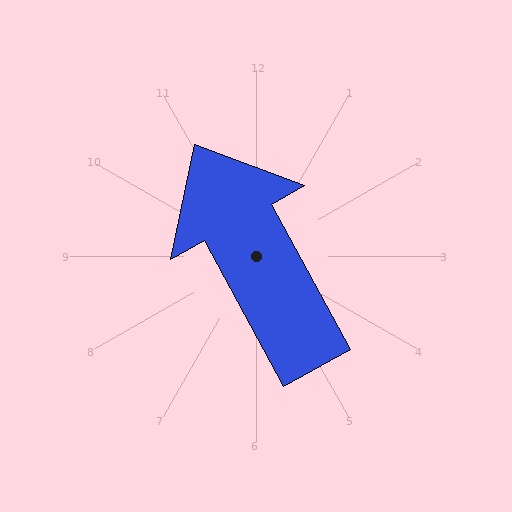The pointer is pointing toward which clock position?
Roughly 11 o'clock.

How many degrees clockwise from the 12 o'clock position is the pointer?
Approximately 331 degrees.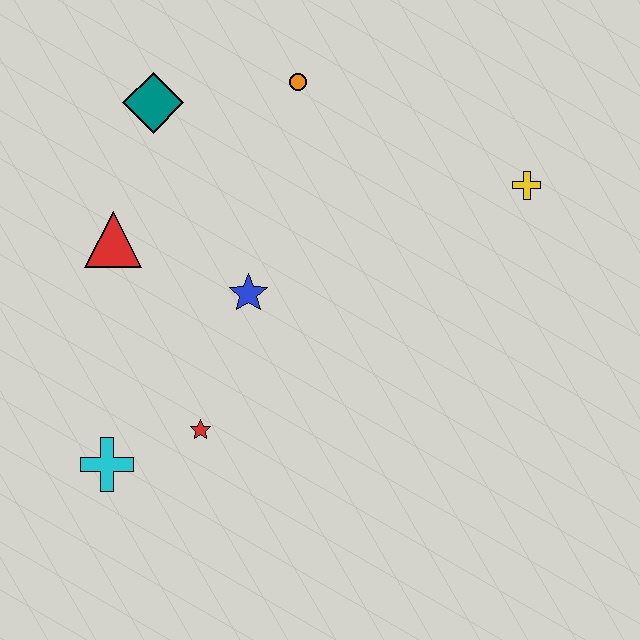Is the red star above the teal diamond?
No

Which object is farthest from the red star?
The yellow cross is farthest from the red star.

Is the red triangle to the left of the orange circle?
Yes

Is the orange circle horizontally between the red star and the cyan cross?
No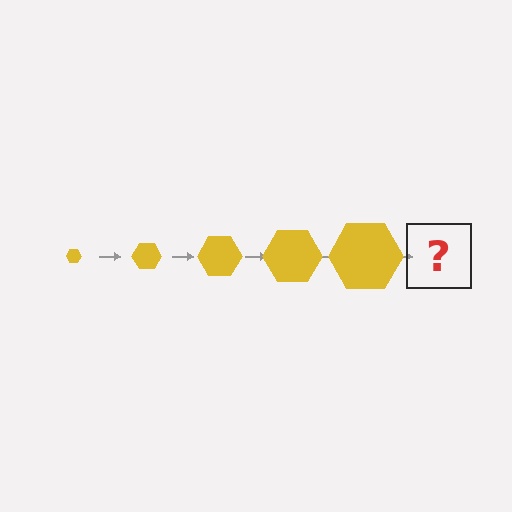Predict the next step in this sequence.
The next step is a yellow hexagon, larger than the previous one.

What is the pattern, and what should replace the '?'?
The pattern is that the hexagon gets progressively larger each step. The '?' should be a yellow hexagon, larger than the previous one.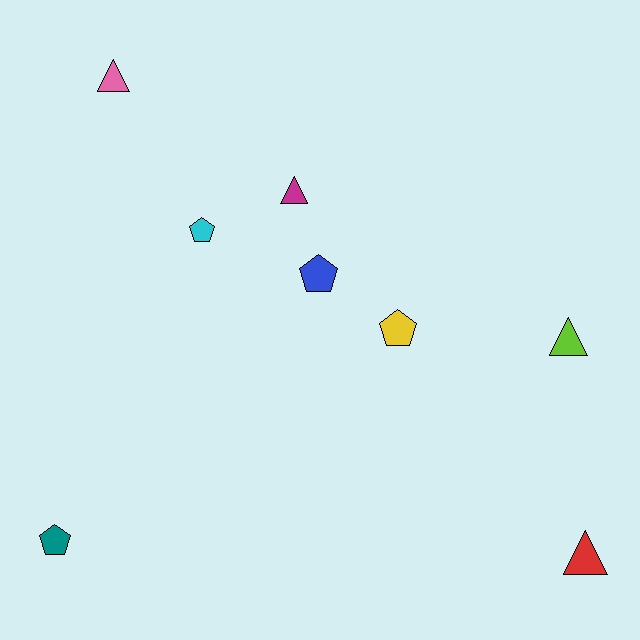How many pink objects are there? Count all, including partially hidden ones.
There is 1 pink object.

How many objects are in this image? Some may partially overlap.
There are 8 objects.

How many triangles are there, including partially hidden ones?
There are 4 triangles.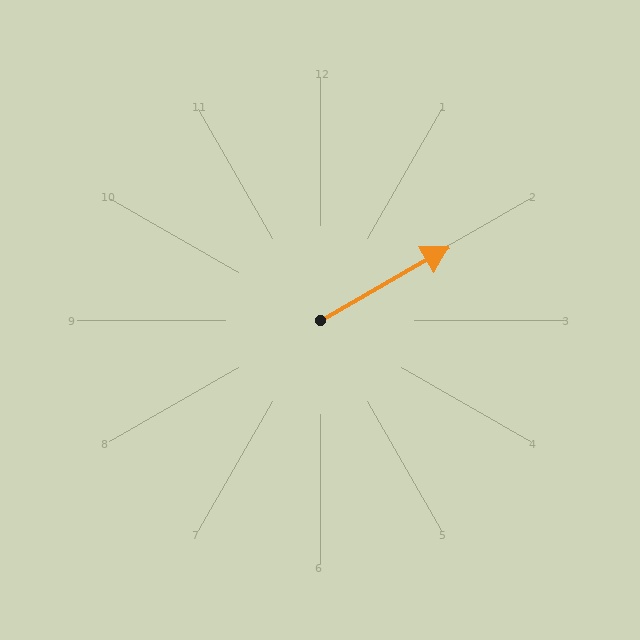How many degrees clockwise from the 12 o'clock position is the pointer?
Approximately 60 degrees.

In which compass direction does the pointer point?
Northeast.